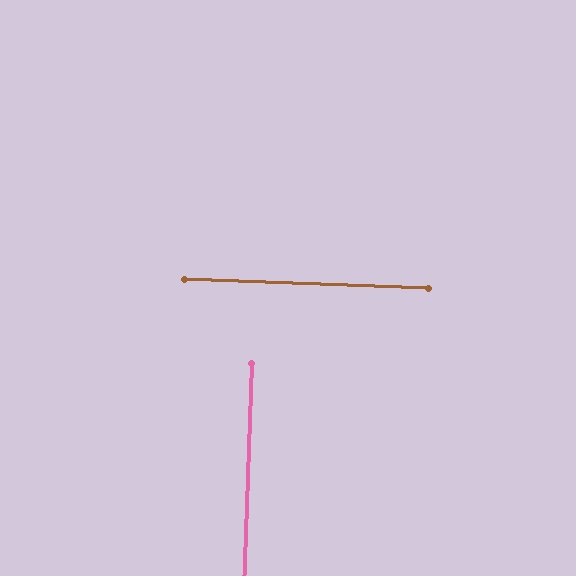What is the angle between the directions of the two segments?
Approximately 90 degrees.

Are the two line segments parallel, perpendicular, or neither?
Perpendicular — they meet at approximately 90°.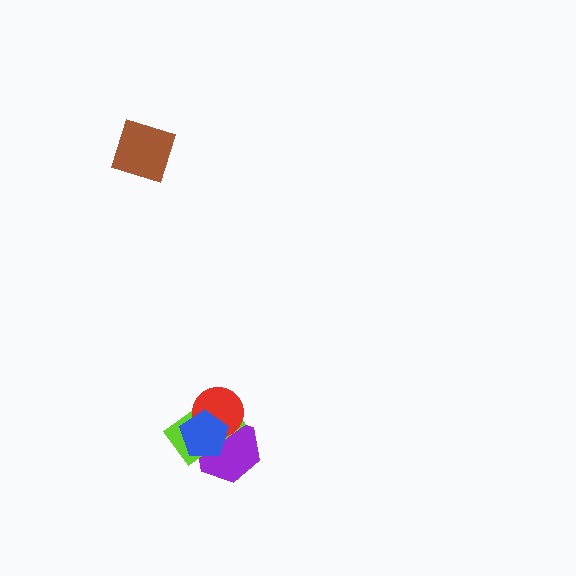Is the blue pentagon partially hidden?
No, no other shape covers it.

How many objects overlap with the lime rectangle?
3 objects overlap with the lime rectangle.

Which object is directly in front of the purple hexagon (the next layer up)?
The lime rectangle is directly in front of the purple hexagon.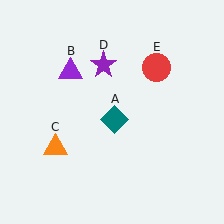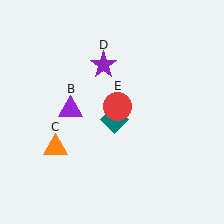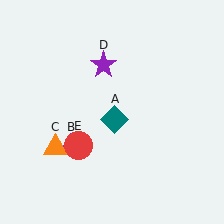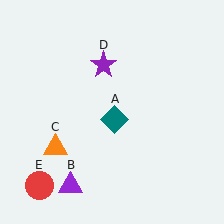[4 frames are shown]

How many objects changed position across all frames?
2 objects changed position: purple triangle (object B), red circle (object E).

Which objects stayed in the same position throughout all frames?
Teal diamond (object A) and orange triangle (object C) and purple star (object D) remained stationary.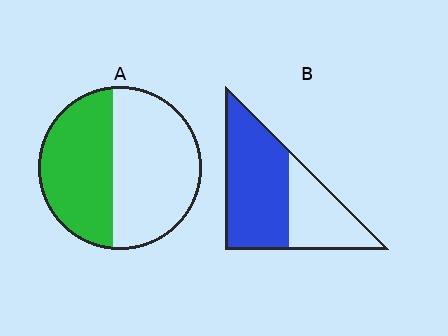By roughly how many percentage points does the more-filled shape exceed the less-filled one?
By roughly 20 percentage points (B over A).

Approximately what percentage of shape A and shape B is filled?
A is approximately 45% and B is approximately 65%.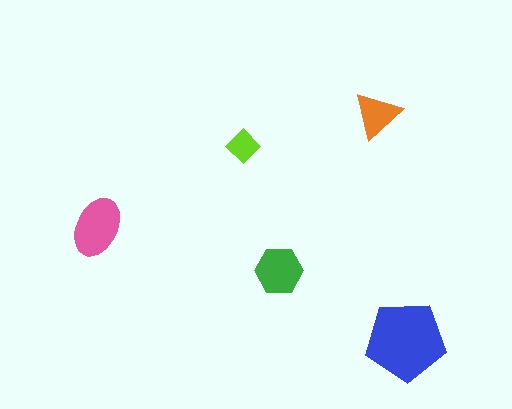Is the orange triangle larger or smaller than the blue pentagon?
Smaller.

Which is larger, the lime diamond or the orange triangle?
The orange triangle.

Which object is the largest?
The blue pentagon.